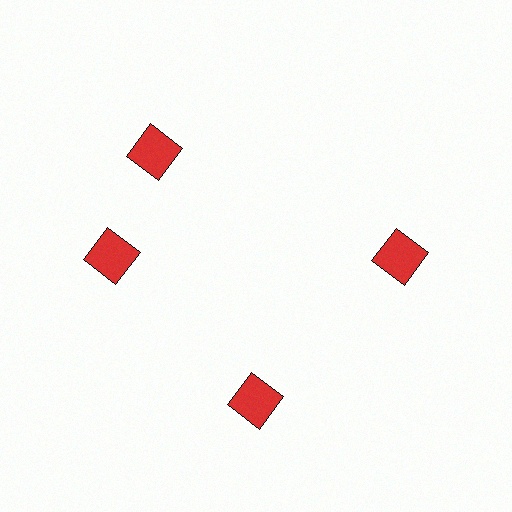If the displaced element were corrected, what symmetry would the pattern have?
It would have 4-fold rotational symmetry — the pattern would map onto itself every 90 degrees.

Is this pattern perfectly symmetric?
No. The 4 red squares are arranged in a ring, but one element near the 12 o'clock position is rotated out of alignment along the ring, breaking the 4-fold rotational symmetry.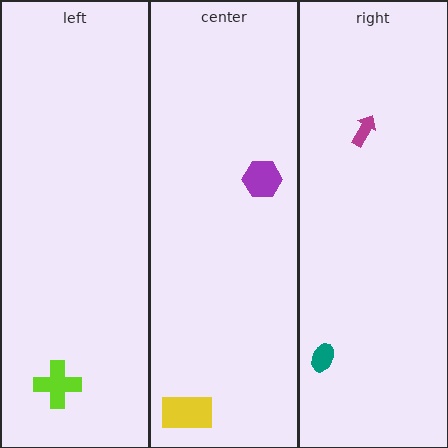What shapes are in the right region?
The teal ellipse, the magenta arrow.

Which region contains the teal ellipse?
The right region.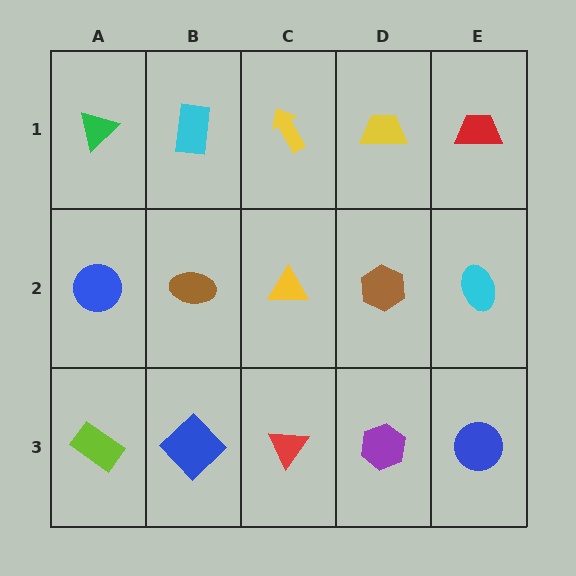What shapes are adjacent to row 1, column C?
A yellow triangle (row 2, column C), a cyan rectangle (row 1, column B), a yellow trapezoid (row 1, column D).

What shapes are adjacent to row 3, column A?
A blue circle (row 2, column A), a blue diamond (row 3, column B).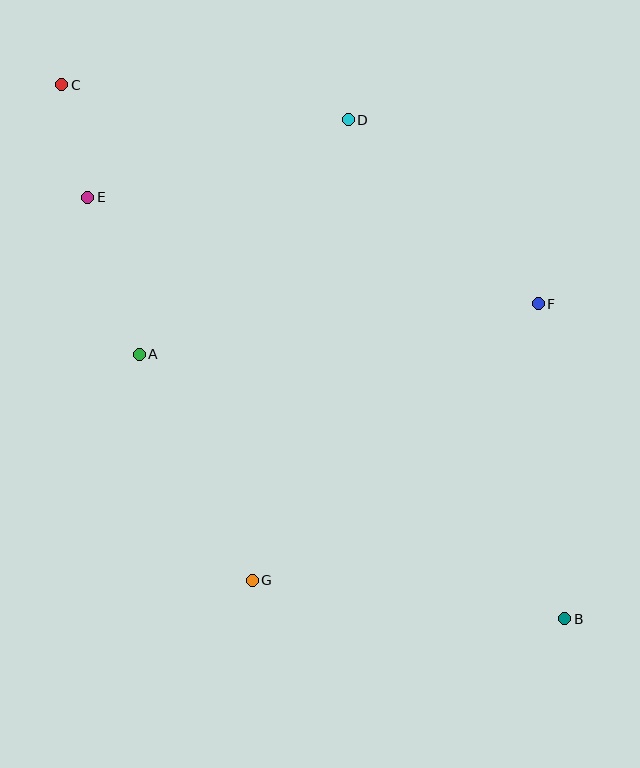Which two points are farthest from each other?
Points B and C are farthest from each other.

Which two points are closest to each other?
Points C and E are closest to each other.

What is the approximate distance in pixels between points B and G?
The distance between B and G is approximately 315 pixels.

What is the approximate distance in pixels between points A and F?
The distance between A and F is approximately 402 pixels.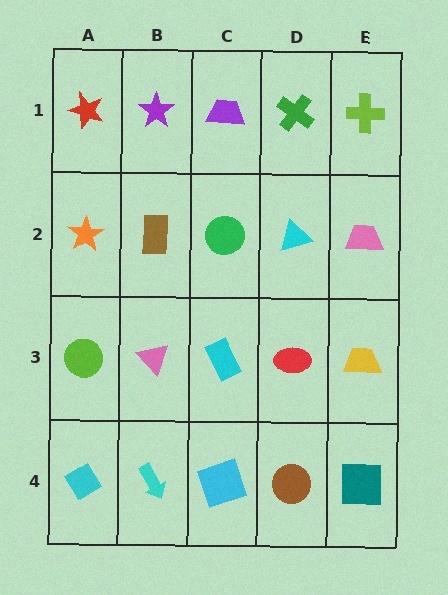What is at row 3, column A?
A lime circle.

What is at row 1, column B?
A purple star.